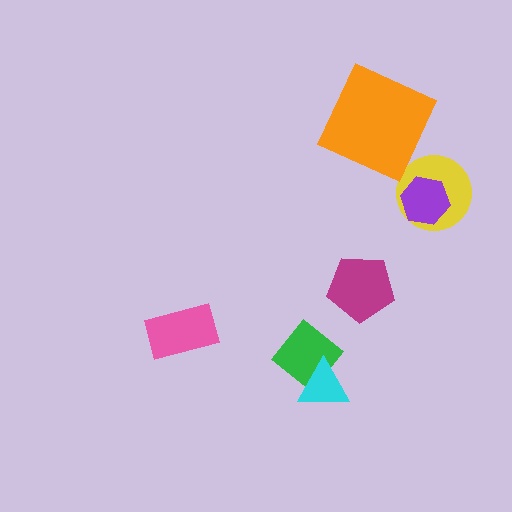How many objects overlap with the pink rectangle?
0 objects overlap with the pink rectangle.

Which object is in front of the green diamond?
The cyan triangle is in front of the green diamond.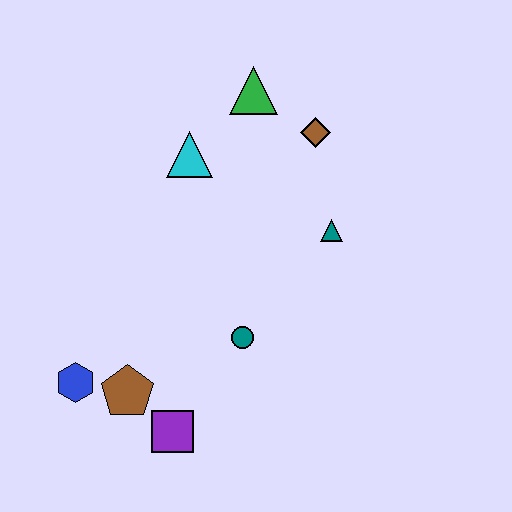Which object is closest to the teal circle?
The purple square is closest to the teal circle.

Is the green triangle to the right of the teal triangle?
No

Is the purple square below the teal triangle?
Yes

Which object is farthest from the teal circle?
The green triangle is farthest from the teal circle.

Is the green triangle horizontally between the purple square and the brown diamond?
Yes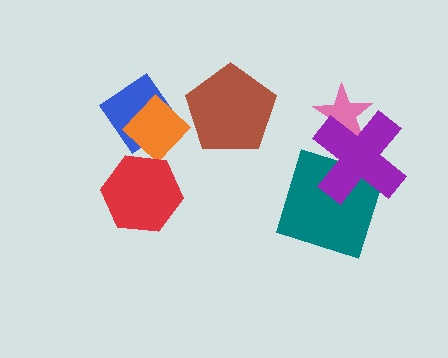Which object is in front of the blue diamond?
The orange diamond is in front of the blue diamond.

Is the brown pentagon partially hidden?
No, no other shape covers it.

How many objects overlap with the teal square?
1 object overlaps with the teal square.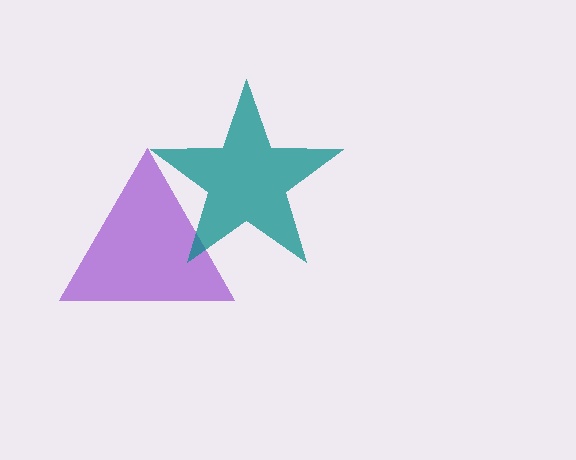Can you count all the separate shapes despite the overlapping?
Yes, there are 2 separate shapes.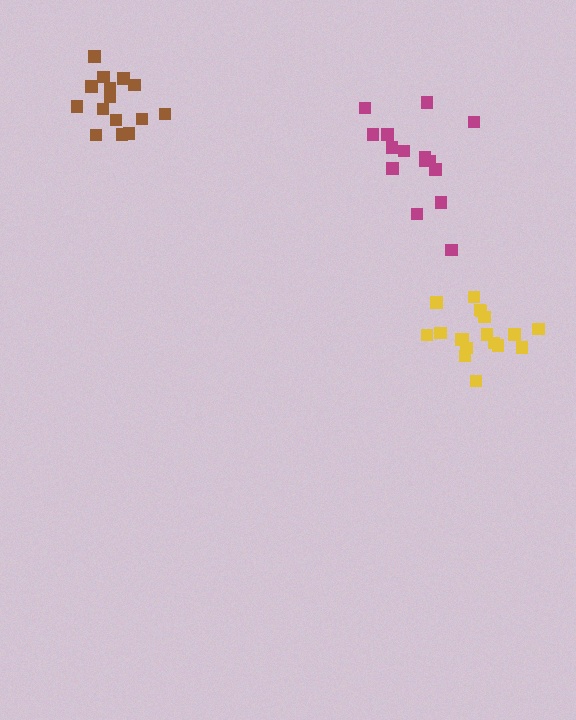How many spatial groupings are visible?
There are 3 spatial groupings.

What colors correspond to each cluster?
The clusters are colored: yellow, magenta, brown.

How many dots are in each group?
Group 1: 18 dots, Group 2: 15 dots, Group 3: 15 dots (48 total).